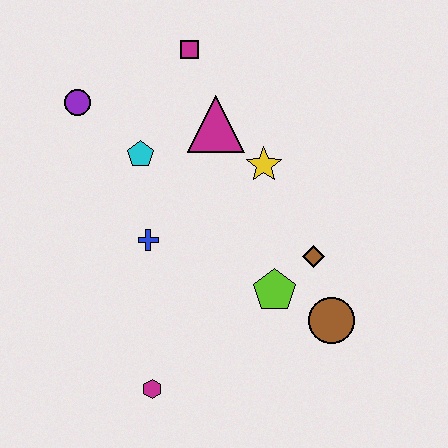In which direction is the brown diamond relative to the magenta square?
The brown diamond is below the magenta square.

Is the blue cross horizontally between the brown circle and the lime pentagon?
No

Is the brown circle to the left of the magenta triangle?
No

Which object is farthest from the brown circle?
The purple circle is farthest from the brown circle.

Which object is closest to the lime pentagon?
The brown diamond is closest to the lime pentagon.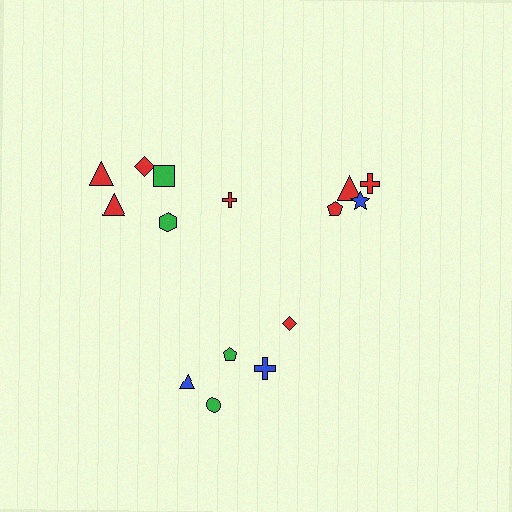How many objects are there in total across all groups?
There are 15 objects.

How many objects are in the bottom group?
There are 5 objects.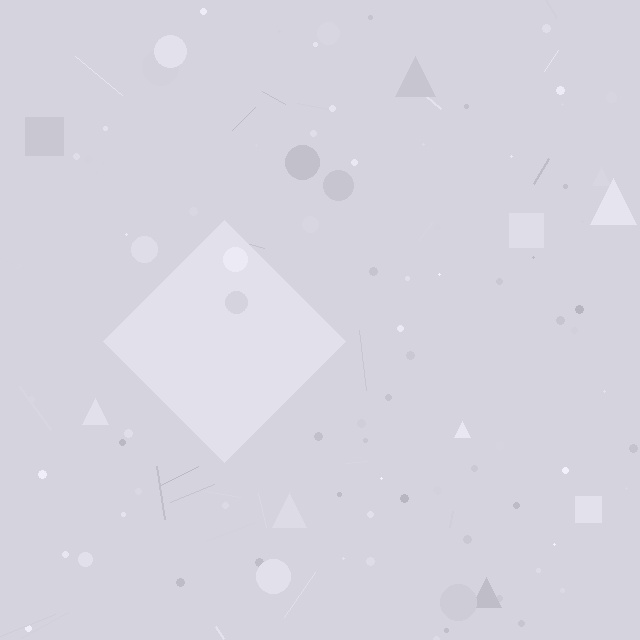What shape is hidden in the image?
A diamond is hidden in the image.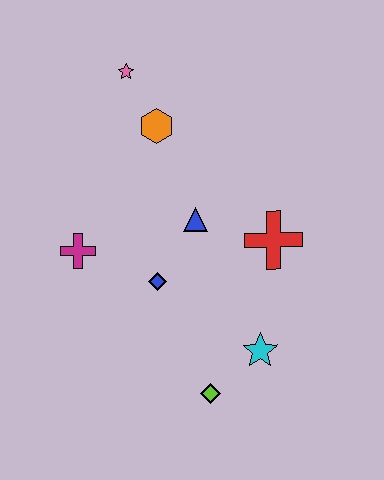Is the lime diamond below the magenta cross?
Yes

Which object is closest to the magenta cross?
The blue diamond is closest to the magenta cross.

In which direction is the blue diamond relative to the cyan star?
The blue diamond is to the left of the cyan star.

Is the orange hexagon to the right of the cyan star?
No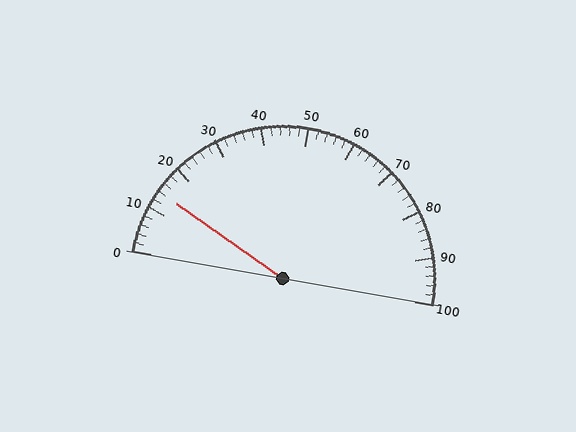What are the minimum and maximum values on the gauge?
The gauge ranges from 0 to 100.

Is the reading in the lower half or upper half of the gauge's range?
The reading is in the lower half of the range (0 to 100).